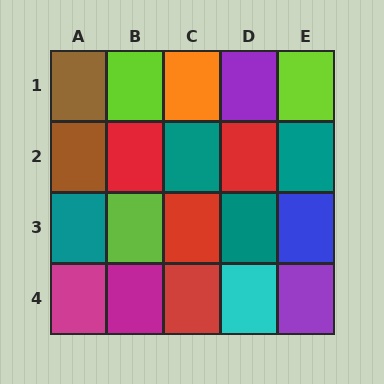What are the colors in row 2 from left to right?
Brown, red, teal, red, teal.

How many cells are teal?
4 cells are teal.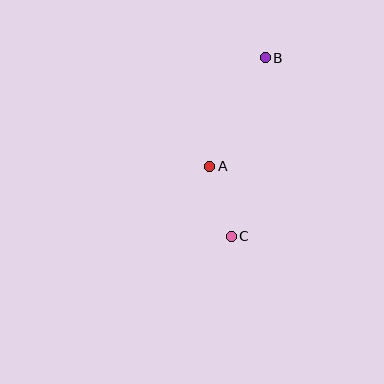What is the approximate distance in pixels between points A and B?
The distance between A and B is approximately 122 pixels.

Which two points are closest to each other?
Points A and C are closest to each other.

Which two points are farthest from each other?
Points B and C are farthest from each other.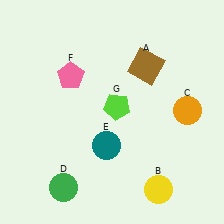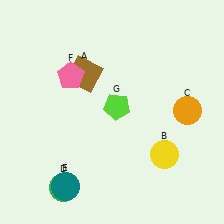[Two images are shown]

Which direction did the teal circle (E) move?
The teal circle (E) moved left.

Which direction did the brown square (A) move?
The brown square (A) moved left.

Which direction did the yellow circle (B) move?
The yellow circle (B) moved up.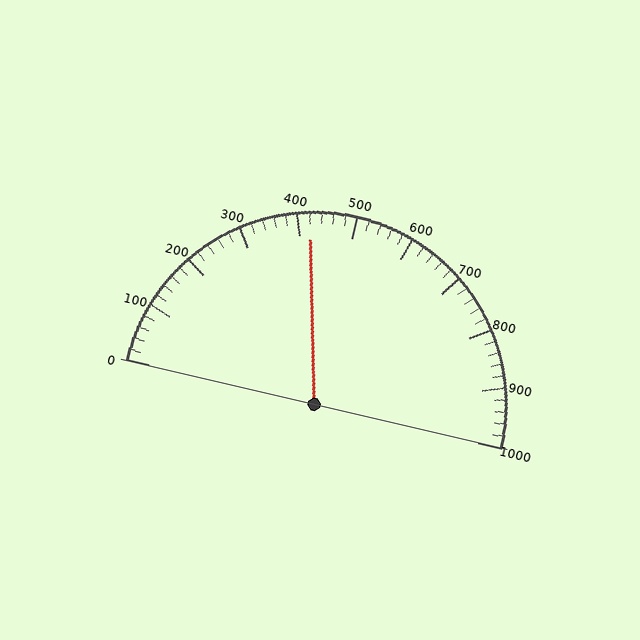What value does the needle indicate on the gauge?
The needle indicates approximately 420.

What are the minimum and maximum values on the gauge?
The gauge ranges from 0 to 1000.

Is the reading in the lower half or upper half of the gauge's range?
The reading is in the lower half of the range (0 to 1000).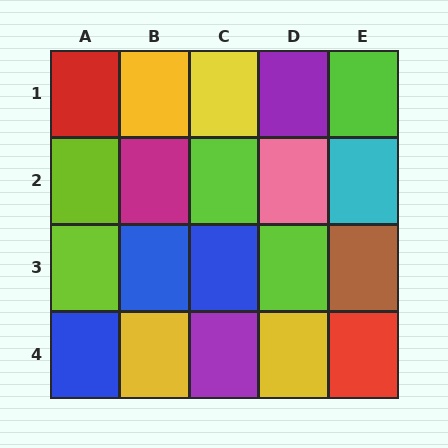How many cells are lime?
5 cells are lime.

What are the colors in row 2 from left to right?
Lime, magenta, lime, pink, cyan.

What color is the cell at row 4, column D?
Yellow.